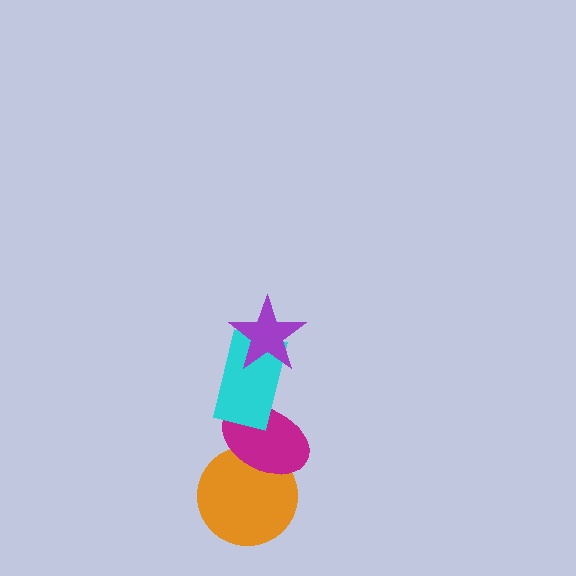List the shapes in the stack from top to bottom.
From top to bottom: the purple star, the cyan rectangle, the magenta ellipse, the orange circle.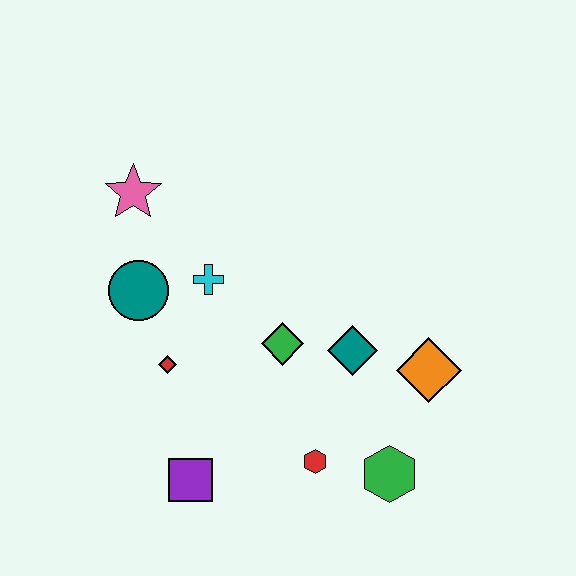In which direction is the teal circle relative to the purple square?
The teal circle is above the purple square.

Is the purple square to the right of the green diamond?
No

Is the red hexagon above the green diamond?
No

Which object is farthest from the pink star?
The green hexagon is farthest from the pink star.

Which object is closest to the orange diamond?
The teal diamond is closest to the orange diamond.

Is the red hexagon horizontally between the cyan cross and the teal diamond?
Yes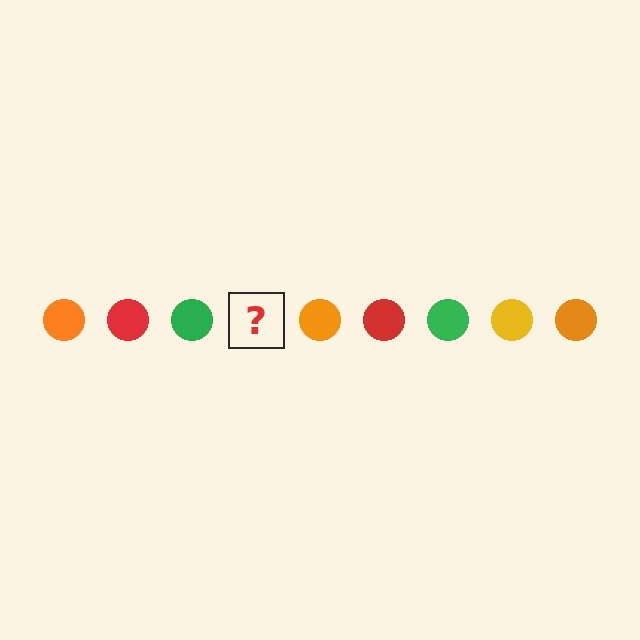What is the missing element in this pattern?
The missing element is a yellow circle.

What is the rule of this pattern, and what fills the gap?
The rule is that the pattern cycles through orange, red, green, yellow circles. The gap should be filled with a yellow circle.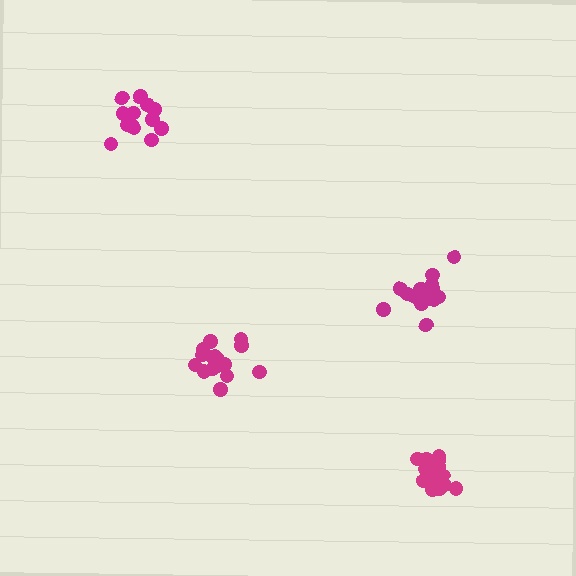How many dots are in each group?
Group 1: 16 dots, Group 2: 19 dots, Group 3: 14 dots, Group 4: 17 dots (66 total).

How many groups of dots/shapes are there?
There are 4 groups.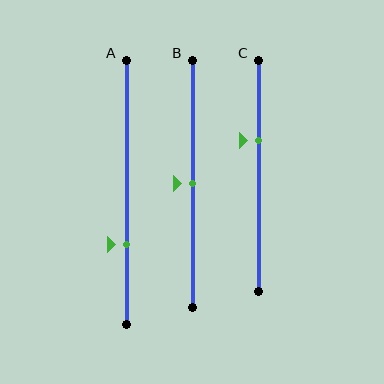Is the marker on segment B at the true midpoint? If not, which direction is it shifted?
Yes, the marker on segment B is at the true midpoint.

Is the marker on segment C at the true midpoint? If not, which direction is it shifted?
No, the marker on segment C is shifted upward by about 15% of the segment length.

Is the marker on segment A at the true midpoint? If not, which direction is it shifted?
No, the marker on segment A is shifted downward by about 20% of the segment length.